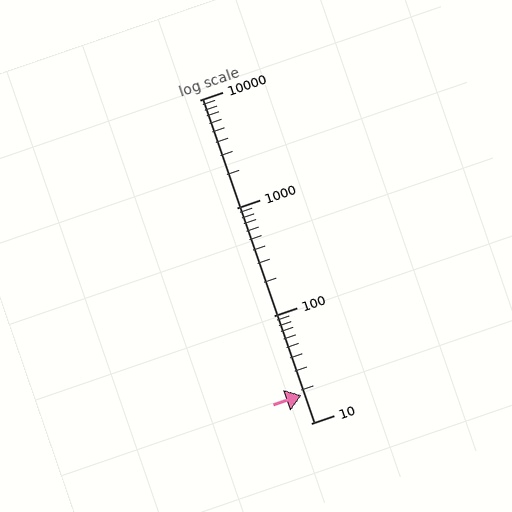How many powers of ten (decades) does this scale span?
The scale spans 3 decades, from 10 to 10000.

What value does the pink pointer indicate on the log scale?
The pointer indicates approximately 18.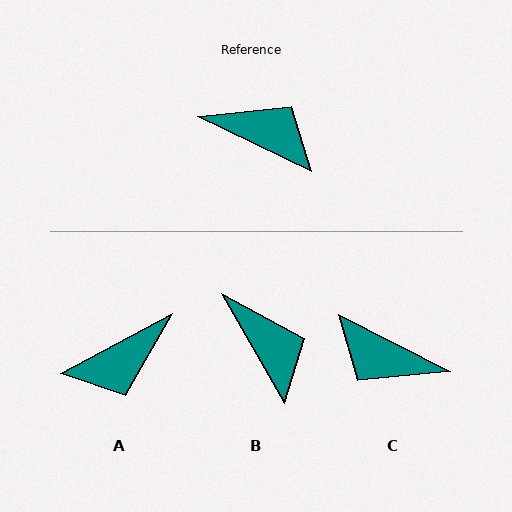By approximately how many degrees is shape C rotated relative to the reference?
Approximately 179 degrees counter-clockwise.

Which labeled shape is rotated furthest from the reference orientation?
C, about 179 degrees away.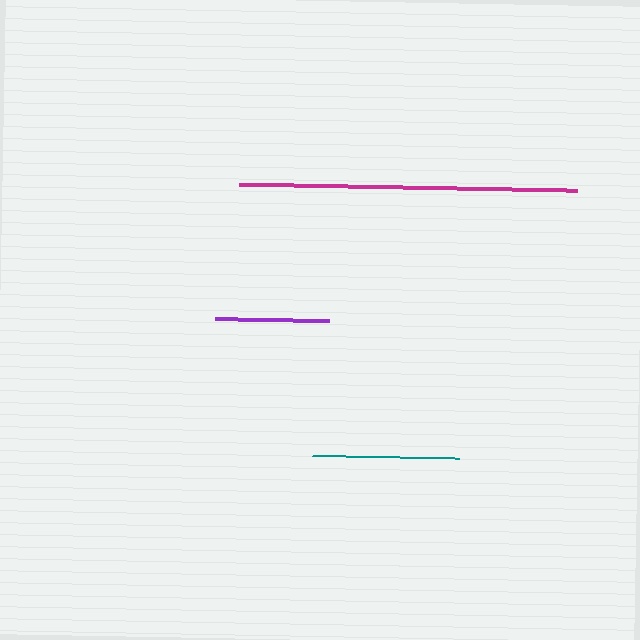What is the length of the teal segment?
The teal segment is approximately 147 pixels long.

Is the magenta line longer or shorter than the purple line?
The magenta line is longer than the purple line.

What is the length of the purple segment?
The purple segment is approximately 114 pixels long.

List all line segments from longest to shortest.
From longest to shortest: magenta, teal, purple.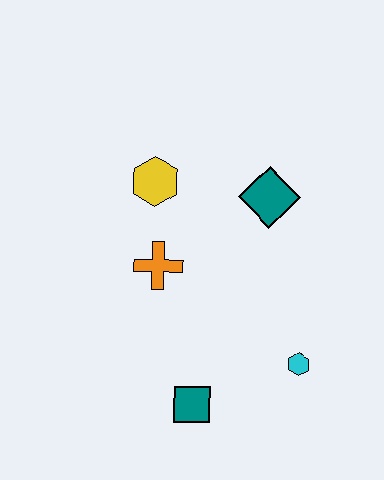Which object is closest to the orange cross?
The yellow hexagon is closest to the orange cross.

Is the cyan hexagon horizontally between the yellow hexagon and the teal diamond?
No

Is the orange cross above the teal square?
Yes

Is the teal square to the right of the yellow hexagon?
Yes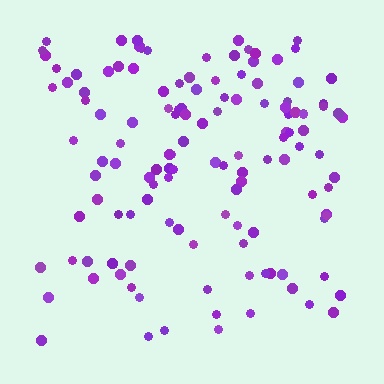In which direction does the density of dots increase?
From bottom to top, with the top side densest.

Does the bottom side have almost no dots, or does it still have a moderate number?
Still a moderate number, just noticeably fewer than the top.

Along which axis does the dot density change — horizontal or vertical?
Vertical.